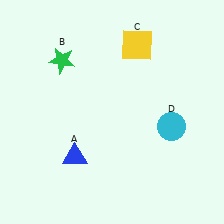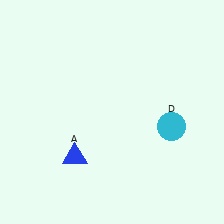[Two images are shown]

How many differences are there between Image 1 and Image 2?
There are 2 differences between the two images.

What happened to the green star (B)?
The green star (B) was removed in Image 2. It was in the top-left area of Image 1.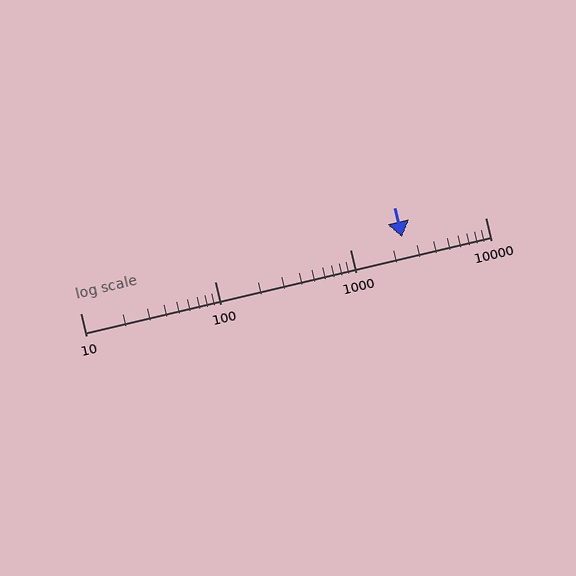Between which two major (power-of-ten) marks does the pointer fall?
The pointer is between 1000 and 10000.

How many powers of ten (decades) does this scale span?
The scale spans 3 decades, from 10 to 10000.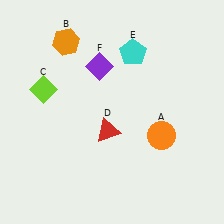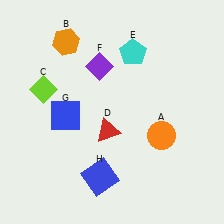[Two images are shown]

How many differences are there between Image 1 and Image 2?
There are 2 differences between the two images.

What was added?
A blue square (G), a blue square (H) were added in Image 2.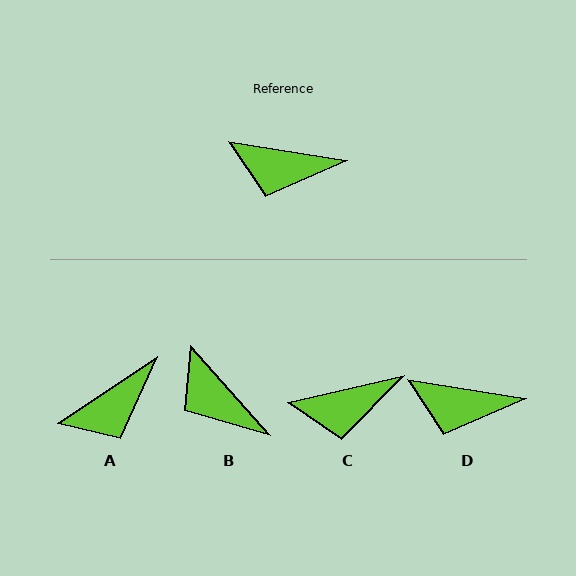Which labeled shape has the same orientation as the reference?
D.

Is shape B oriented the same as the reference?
No, it is off by about 39 degrees.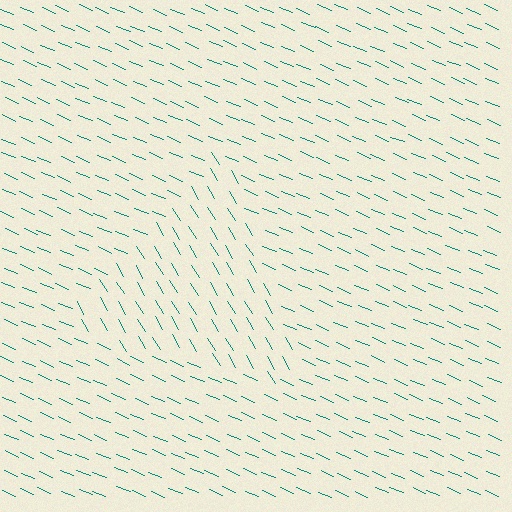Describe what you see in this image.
The image is filled with small teal line segments. A triangle region in the image has lines oriented differently from the surrounding lines, creating a visible texture boundary.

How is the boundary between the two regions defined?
The boundary is defined purely by a change in line orientation (approximately 36 degrees difference). All lines are the same color and thickness.